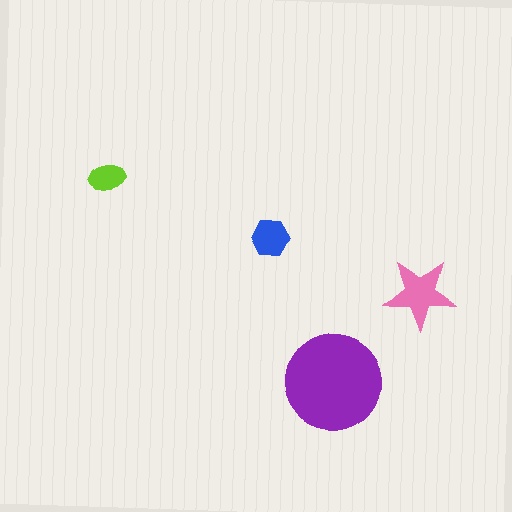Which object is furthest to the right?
The pink star is rightmost.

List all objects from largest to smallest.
The purple circle, the pink star, the blue hexagon, the lime ellipse.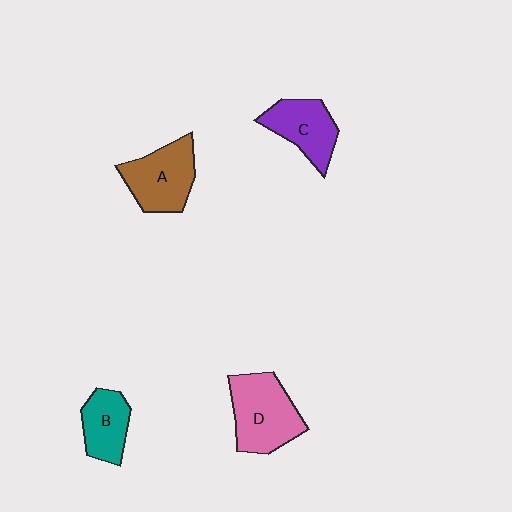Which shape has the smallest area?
Shape B (teal).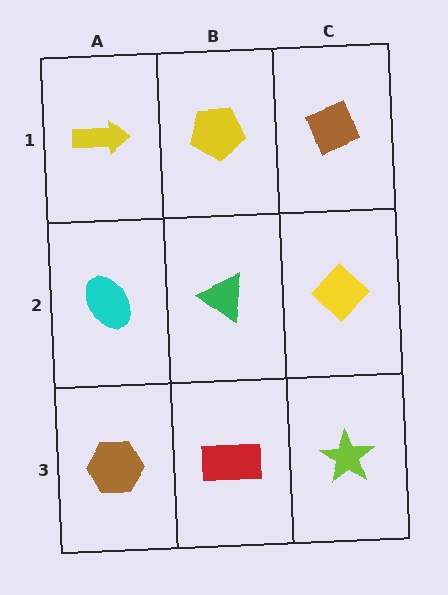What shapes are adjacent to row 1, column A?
A cyan ellipse (row 2, column A), a yellow pentagon (row 1, column B).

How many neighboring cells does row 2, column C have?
3.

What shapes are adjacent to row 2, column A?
A yellow arrow (row 1, column A), a brown hexagon (row 3, column A), a green triangle (row 2, column B).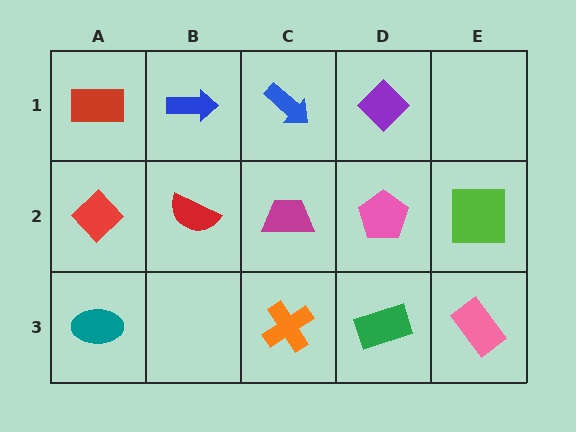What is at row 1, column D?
A purple diamond.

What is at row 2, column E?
A lime square.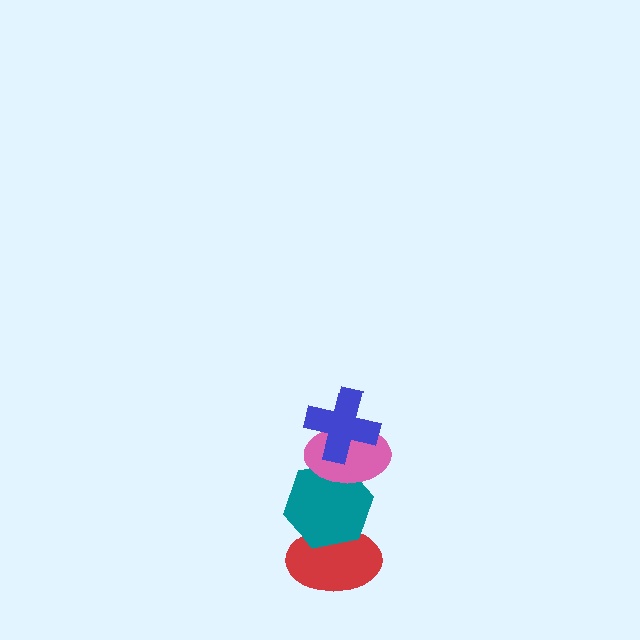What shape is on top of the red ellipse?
The teal hexagon is on top of the red ellipse.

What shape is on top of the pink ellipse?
The blue cross is on top of the pink ellipse.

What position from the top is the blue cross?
The blue cross is 1st from the top.